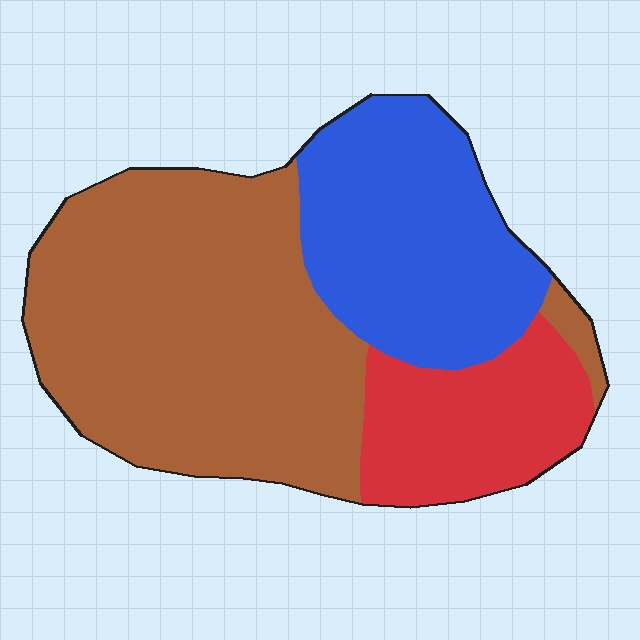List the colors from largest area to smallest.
From largest to smallest: brown, blue, red.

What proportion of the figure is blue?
Blue takes up between a sixth and a third of the figure.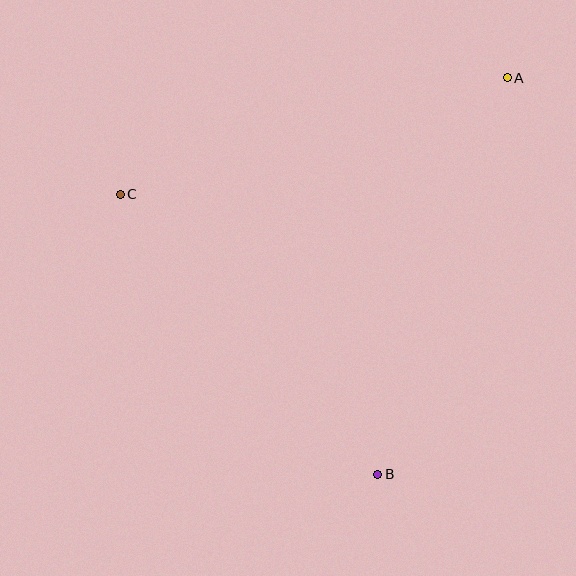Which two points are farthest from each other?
Points A and B are farthest from each other.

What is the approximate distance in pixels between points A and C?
The distance between A and C is approximately 404 pixels.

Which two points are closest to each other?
Points B and C are closest to each other.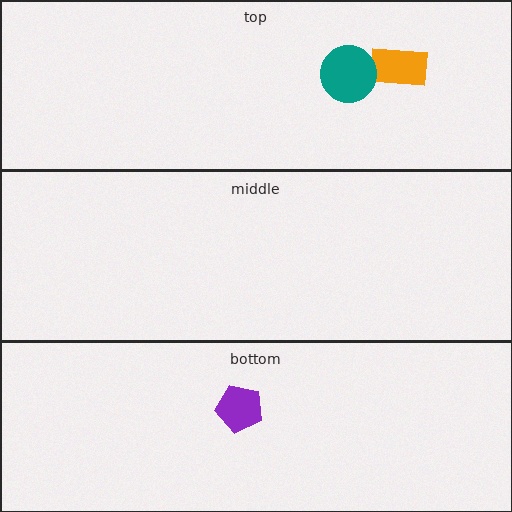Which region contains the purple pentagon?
The bottom region.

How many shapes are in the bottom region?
1.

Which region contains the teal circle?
The top region.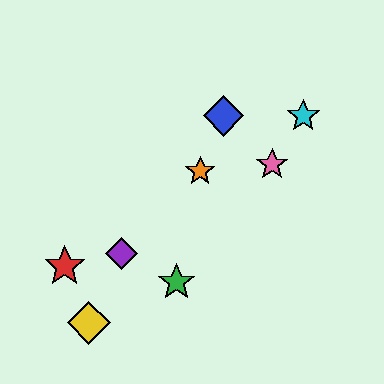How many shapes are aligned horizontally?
2 shapes (the blue diamond, the cyan star) are aligned horizontally.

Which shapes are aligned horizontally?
The blue diamond, the cyan star are aligned horizontally.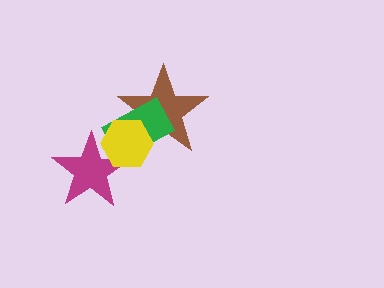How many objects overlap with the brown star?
2 objects overlap with the brown star.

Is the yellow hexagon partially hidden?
No, no other shape covers it.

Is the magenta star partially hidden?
Yes, it is partially covered by another shape.